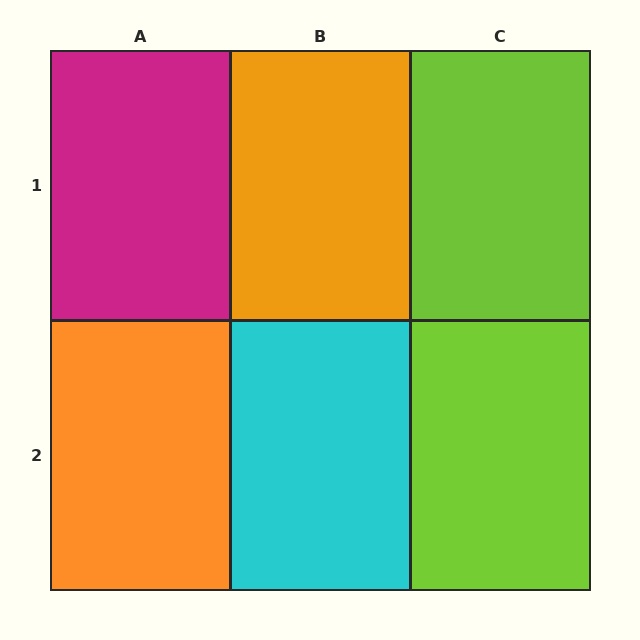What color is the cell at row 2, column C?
Lime.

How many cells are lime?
2 cells are lime.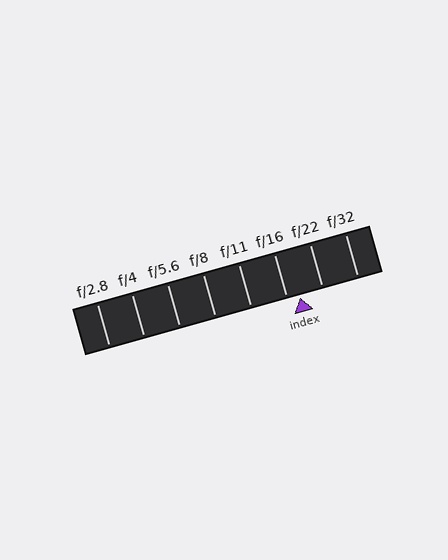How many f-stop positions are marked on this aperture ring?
There are 8 f-stop positions marked.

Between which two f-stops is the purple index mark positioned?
The index mark is between f/16 and f/22.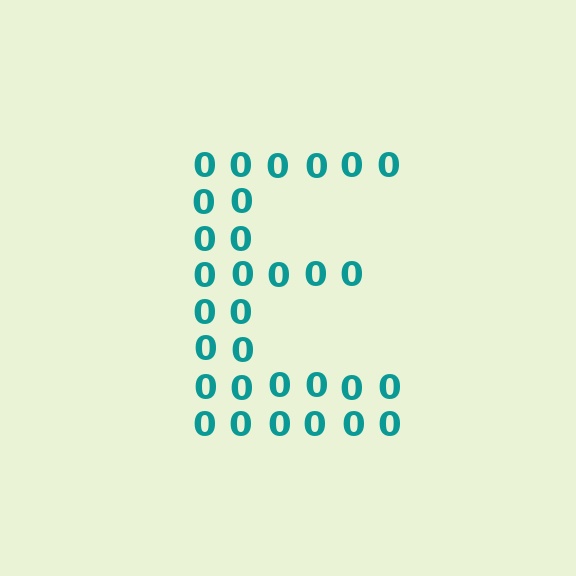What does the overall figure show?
The overall figure shows the letter E.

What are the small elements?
The small elements are digit 0's.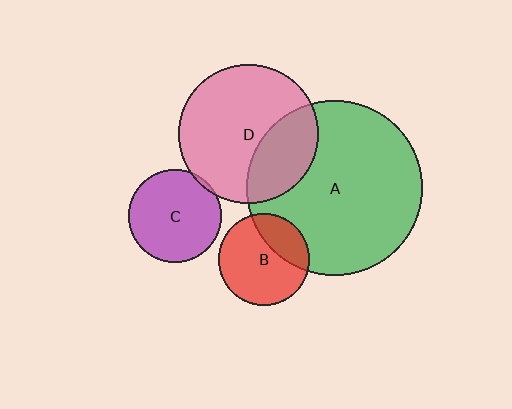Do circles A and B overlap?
Yes.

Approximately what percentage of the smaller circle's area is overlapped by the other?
Approximately 30%.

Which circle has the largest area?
Circle A (green).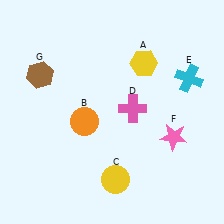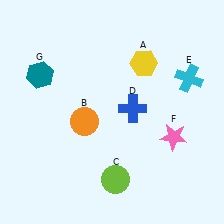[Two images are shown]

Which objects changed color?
C changed from yellow to lime. D changed from pink to blue. G changed from brown to teal.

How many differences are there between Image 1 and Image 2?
There are 3 differences between the two images.